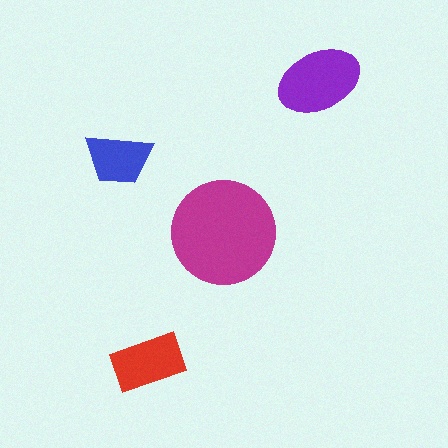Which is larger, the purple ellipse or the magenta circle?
The magenta circle.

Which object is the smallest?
The blue trapezoid.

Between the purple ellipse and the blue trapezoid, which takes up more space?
The purple ellipse.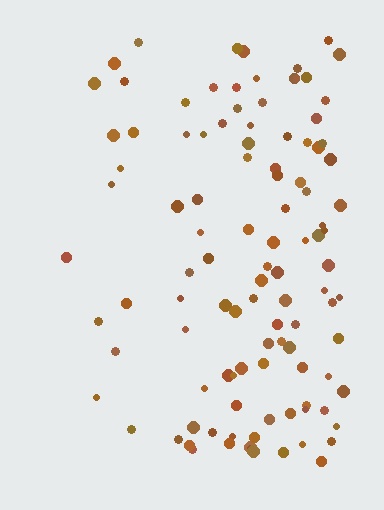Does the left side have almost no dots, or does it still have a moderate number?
Still a moderate number, just noticeably fewer than the right.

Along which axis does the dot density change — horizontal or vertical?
Horizontal.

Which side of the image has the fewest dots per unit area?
The left.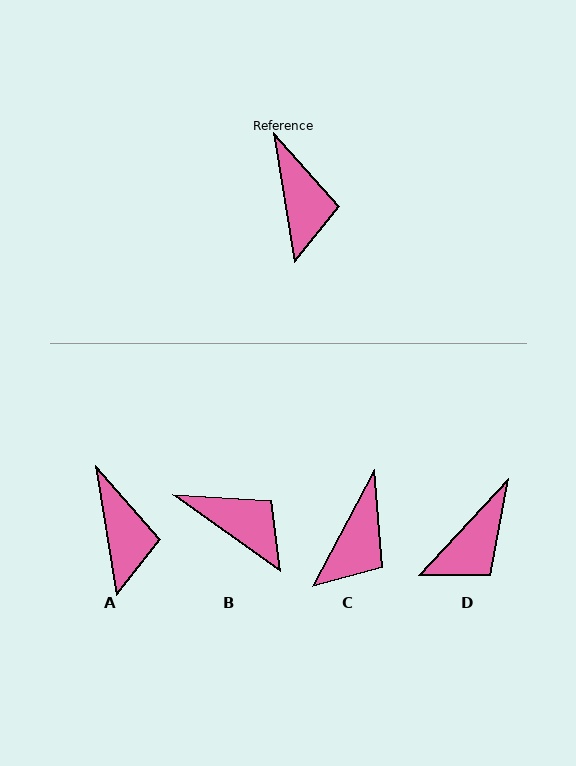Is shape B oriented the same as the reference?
No, it is off by about 45 degrees.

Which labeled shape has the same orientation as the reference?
A.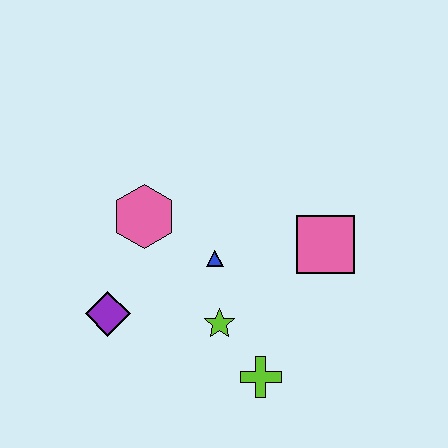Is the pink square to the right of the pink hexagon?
Yes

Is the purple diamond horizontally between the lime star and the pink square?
No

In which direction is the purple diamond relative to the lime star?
The purple diamond is to the left of the lime star.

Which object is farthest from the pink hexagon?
The lime cross is farthest from the pink hexagon.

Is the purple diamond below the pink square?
Yes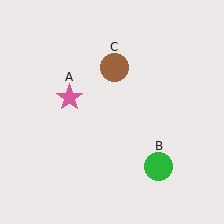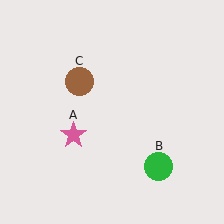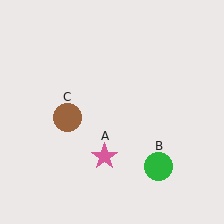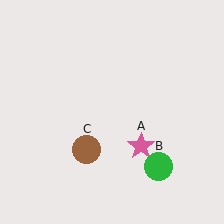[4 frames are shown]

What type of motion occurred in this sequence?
The pink star (object A), brown circle (object C) rotated counterclockwise around the center of the scene.